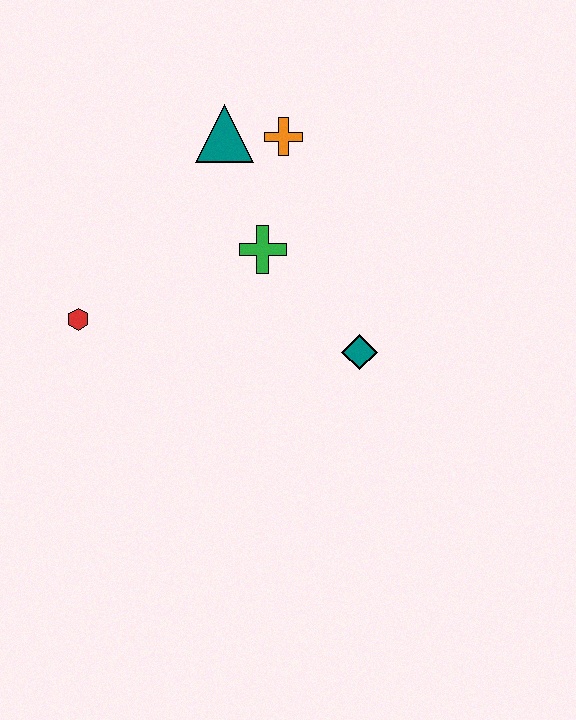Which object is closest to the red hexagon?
The green cross is closest to the red hexagon.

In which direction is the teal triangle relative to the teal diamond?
The teal triangle is above the teal diamond.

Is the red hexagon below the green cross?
Yes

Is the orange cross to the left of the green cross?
No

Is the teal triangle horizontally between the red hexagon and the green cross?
Yes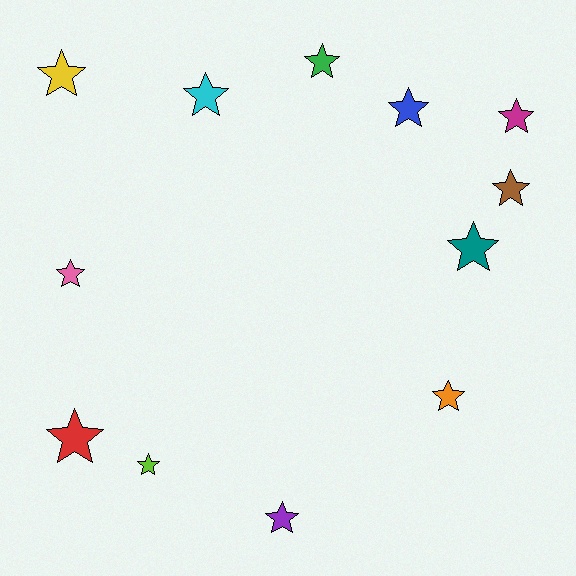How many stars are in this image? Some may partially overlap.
There are 12 stars.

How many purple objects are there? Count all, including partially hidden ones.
There is 1 purple object.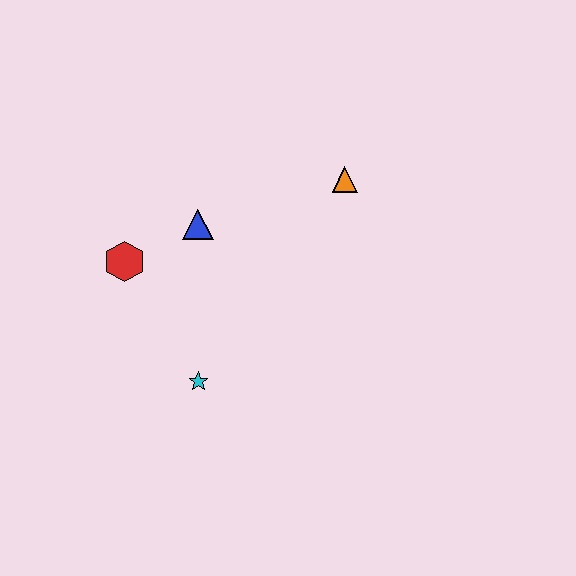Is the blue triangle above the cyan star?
Yes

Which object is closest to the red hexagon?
The blue triangle is closest to the red hexagon.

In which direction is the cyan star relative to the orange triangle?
The cyan star is below the orange triangle.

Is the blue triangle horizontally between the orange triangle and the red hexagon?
Yes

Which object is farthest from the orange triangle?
The cyan star is farthest from the orange triangle.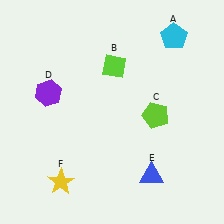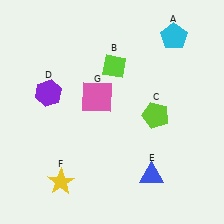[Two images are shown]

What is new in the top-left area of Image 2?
A pink square (G) was added in the top-left area of Image 2.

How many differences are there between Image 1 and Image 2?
There is 1 difference between the two images.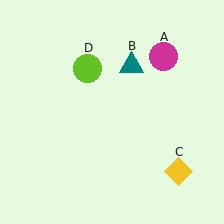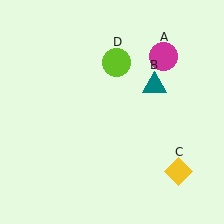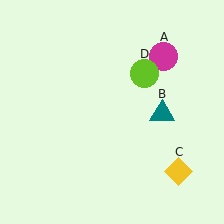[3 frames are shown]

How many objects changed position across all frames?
2 objects changed position: teal triangle (object B), lime circle (object D).